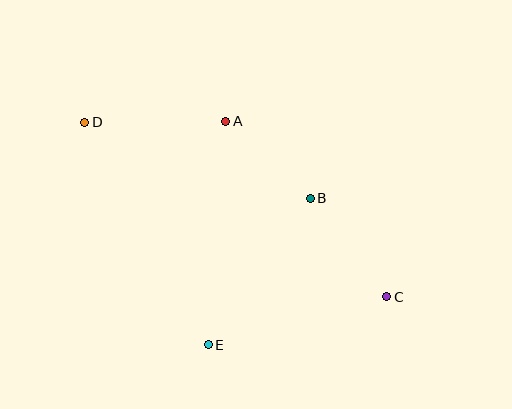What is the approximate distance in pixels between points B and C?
The distance between B and C is approximately 124 pixels.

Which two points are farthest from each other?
Points C and D are farthest from each other.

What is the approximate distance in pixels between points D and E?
The distance between D and E is approximately 254 pixels.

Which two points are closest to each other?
Points A and B are closest to each other.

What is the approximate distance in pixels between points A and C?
The distance between A and C is approximately 238 pixels.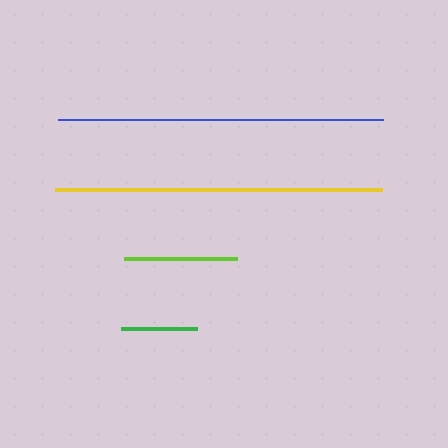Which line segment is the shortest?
The green line is the shortest at approximately 77 pixels.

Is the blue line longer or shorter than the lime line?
The blue line is longer than the lime line.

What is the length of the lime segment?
The lime segment is approximately 113 pixels long.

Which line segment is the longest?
The yellow line is the longest at approximately 326 pixels.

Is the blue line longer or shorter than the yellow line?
The yellow line is longer than the blue line.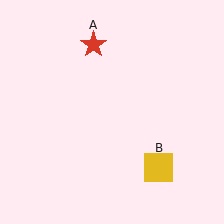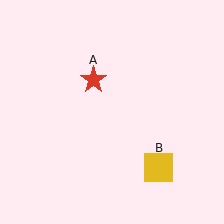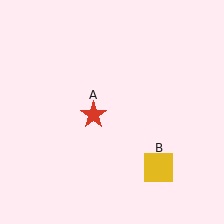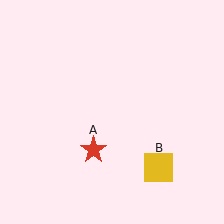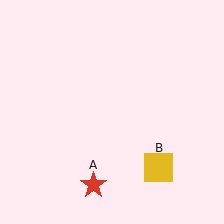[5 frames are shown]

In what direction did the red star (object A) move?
The red star (object A) moved down.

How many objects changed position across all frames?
1 object changed position: red star (object A).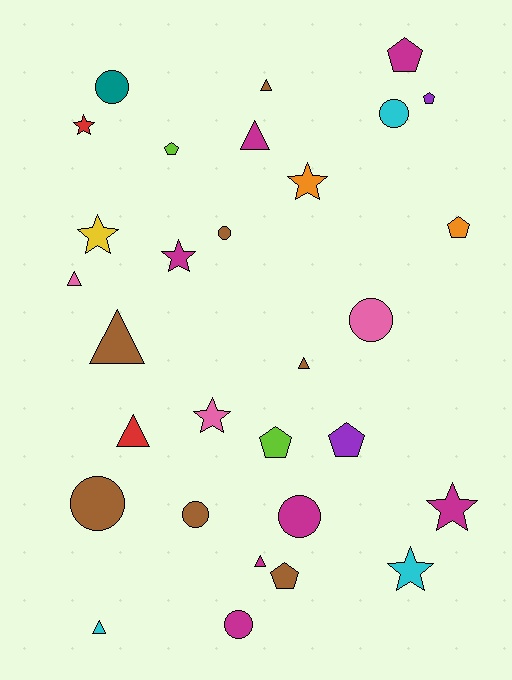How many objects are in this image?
There are 30 objects.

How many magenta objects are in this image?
There are 7 magenta objects.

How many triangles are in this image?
There are 8 triangles.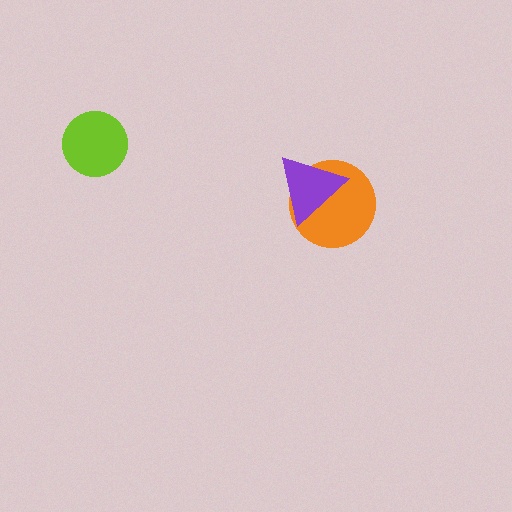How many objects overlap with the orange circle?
1 object overlaps with the orange circle.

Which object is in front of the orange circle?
The purple triangle is in front of the orange circle.